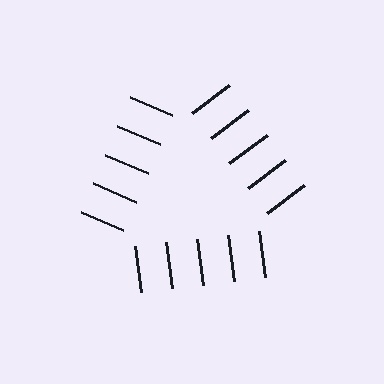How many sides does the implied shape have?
3 sides — the line-ends trace a triangle.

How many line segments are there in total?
15 — 5 along each of the 3 edges.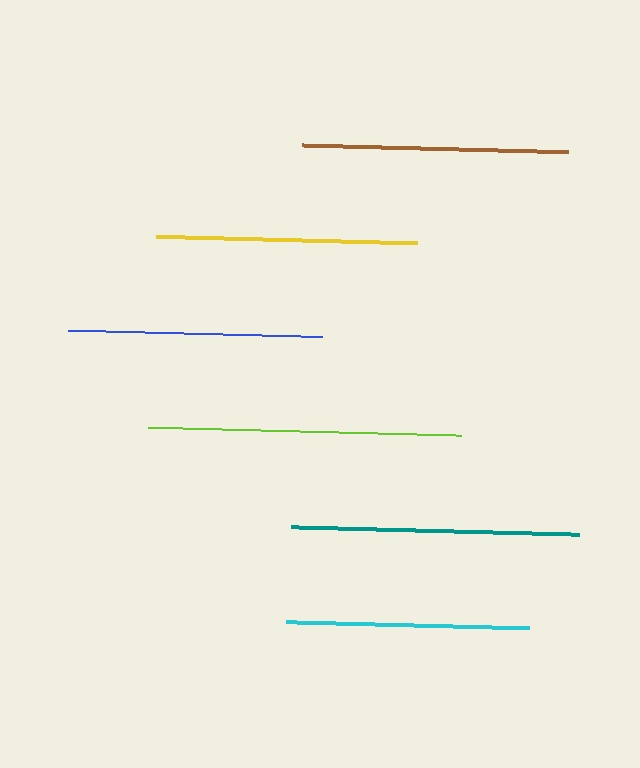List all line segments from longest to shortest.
From longest to shortest: lime, teal, brown, yellow, blue, cyan.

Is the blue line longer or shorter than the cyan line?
The blue line is longer than the cyan line.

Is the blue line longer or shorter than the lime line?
The lime line is longer than the blue line.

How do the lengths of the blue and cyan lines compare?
The blue and cyan lines are approximately the same length.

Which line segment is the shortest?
The cyan line is the shortest at approximately 243 pixels.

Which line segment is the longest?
The lime line is the longest at approximately 313 pixels.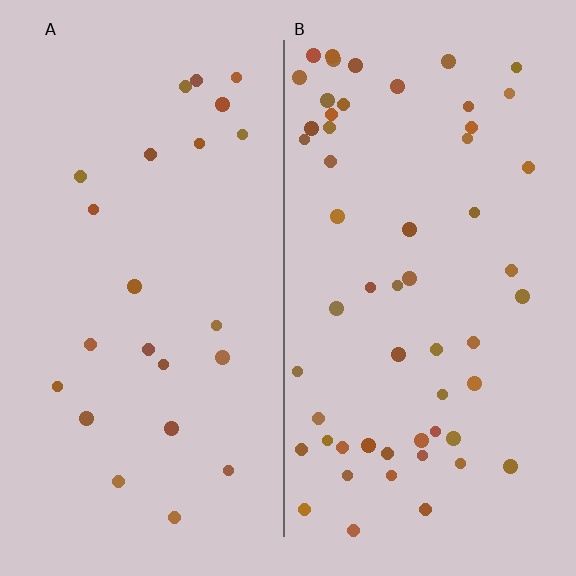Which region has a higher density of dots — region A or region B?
B (the right).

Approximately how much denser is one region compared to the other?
Approximately 2.4× — region B over region A.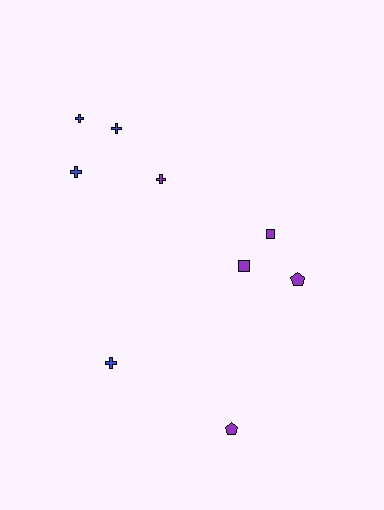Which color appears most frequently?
Purple, with 5 objects.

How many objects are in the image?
There are 9 objects.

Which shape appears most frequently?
Cross, with 5 objects.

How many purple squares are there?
There are 2 purple squares.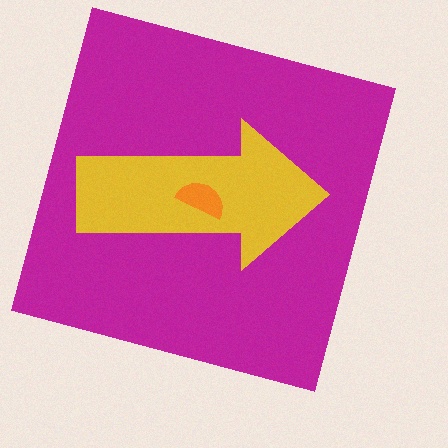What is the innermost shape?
The orange semicircle.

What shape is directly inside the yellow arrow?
The orange semicircle.